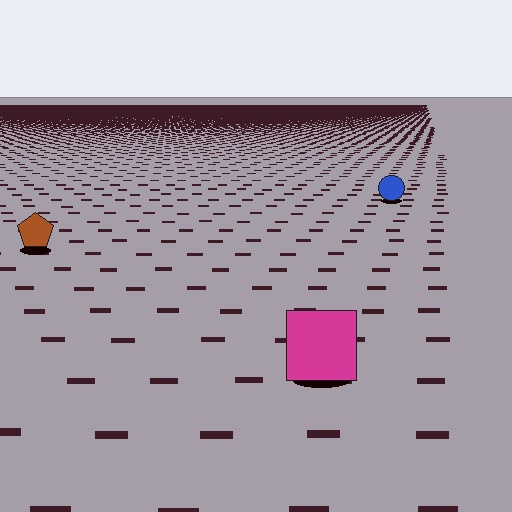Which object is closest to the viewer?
The magenta square is closest. The texture marks near it are larger and more spread out.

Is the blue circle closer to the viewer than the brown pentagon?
No. The brown pentagon is closer — you can tell from the texture gradient: the ground texture is coarser near it.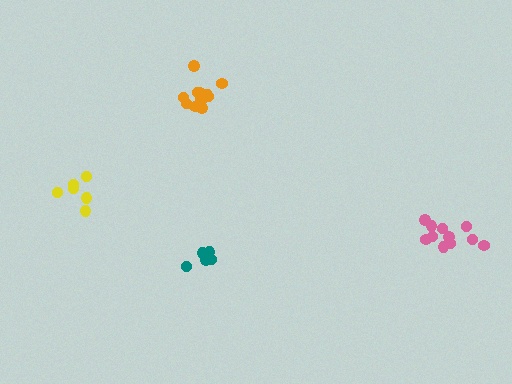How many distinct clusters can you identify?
There are 4 distinct clusters.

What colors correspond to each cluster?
The clusters are colored: pink, teal, yellow, orange.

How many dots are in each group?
Group 1: 11 dots, Group 2: 5 dots, Group 3: 6 dots, Group 4: 11 dots (33 total).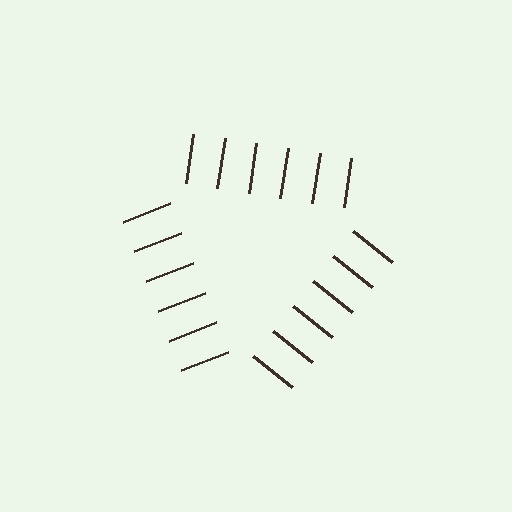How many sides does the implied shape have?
3 sides — the line-ends trace a triangle.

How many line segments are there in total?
18 — 6 along each of the 3 edges.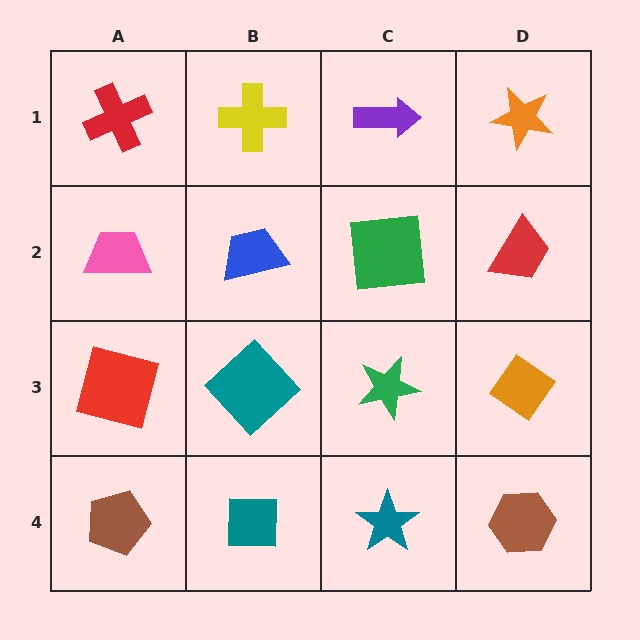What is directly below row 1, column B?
A blue trapezoid.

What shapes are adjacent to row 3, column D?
A red trapezoid (row 2, column D), a brown hexagon (row 4, column D), a green star (row 3, column C).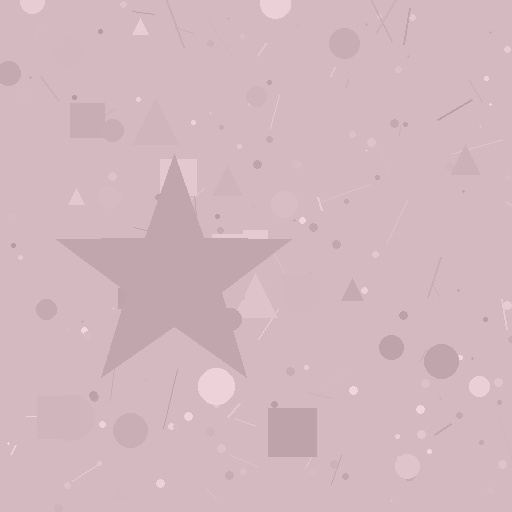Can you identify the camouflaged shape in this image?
The camouflaged shape is a star.